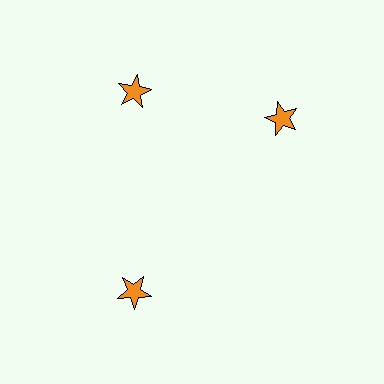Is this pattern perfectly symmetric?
No. The 3 orange stars are arranged in a ring, but one element near the 3 o'clock position is rotated out of alignment along the ring, breaking the 3-fold rotational symmetry.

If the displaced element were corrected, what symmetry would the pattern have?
It would have 3-fold rotational symmetry — the pattern would map onto itself every 120 degrees.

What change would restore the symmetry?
The symmetry would be restored by rotating it back into even spacing with its neighbors so that all 3 stars sit at equal angles and equal distance from the center.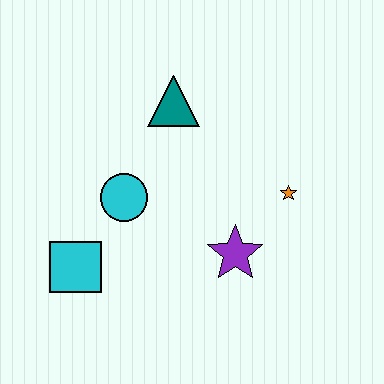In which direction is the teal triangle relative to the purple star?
The teal triangle is above the purple star.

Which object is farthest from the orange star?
The cyan square is farthest from the orange star.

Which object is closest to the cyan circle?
The cyan square is closest to the cyan circle.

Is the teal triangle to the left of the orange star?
Yes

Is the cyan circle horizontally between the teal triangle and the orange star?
No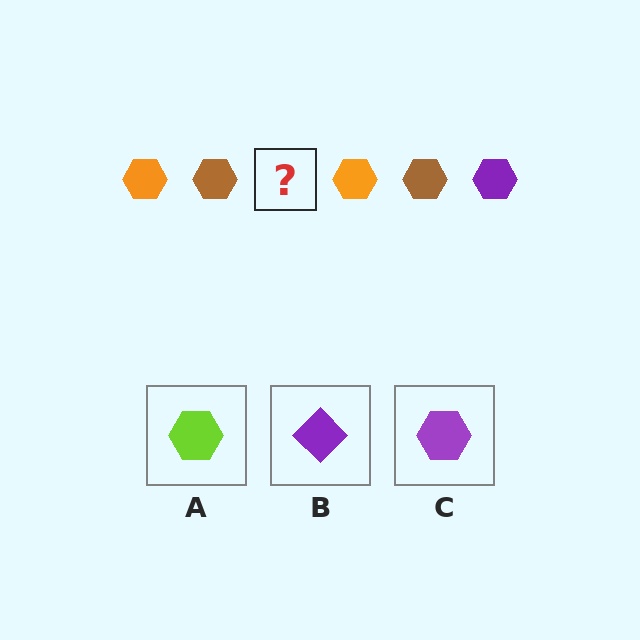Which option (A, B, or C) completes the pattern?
C.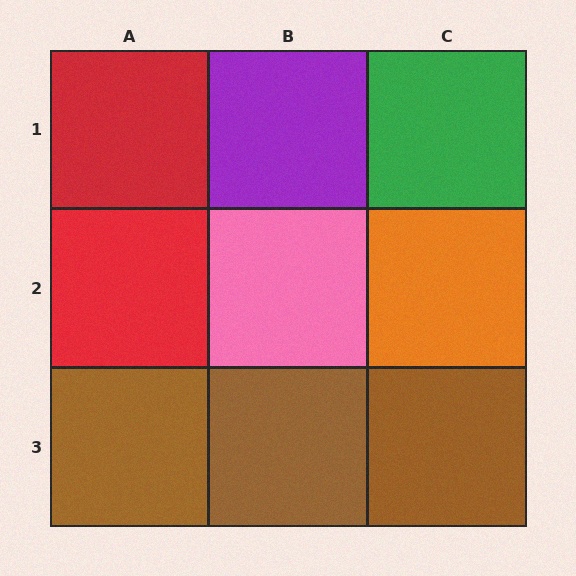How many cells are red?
2 cells are red.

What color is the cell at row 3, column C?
Brown.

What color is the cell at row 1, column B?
Purple.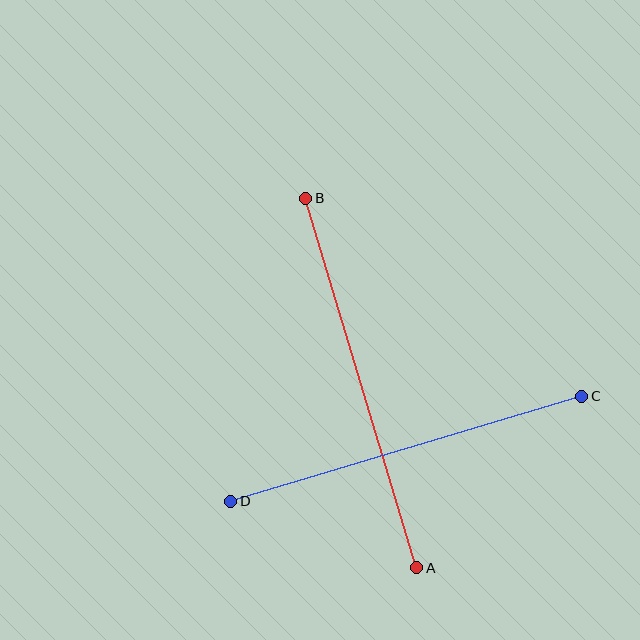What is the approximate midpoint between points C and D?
The midpoint is at approximately (406, 449) pixels.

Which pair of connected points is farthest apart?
Points A and B are farthest apart.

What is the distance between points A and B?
The distance is approximately 386 pixels.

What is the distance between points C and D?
The distance is approximately 366 pixels.